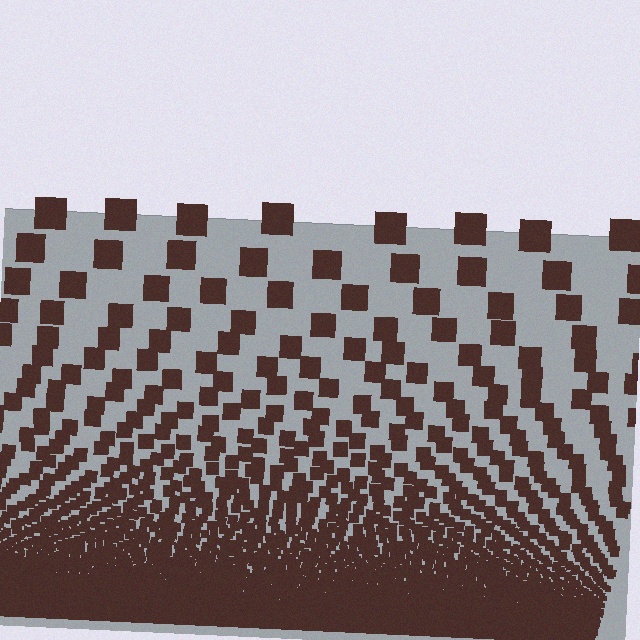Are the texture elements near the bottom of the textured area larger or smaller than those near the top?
Smaller. The gradient is inverted — elements near the bottom are smaller and denser.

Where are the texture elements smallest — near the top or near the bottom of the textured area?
Near the bottom.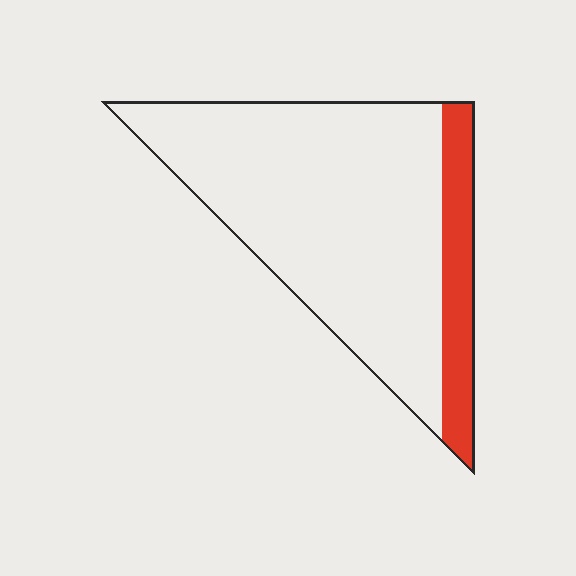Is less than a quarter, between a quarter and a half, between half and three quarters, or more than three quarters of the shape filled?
Less than a quarter.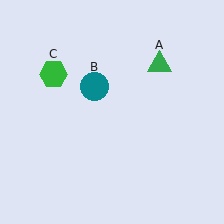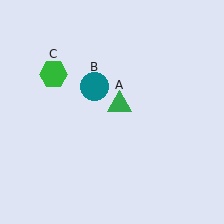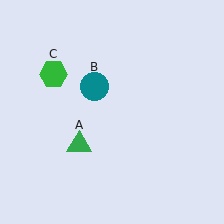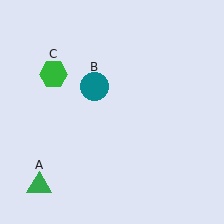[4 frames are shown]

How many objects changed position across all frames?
1 object changed position: green triangle (object A).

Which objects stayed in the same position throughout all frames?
Teal circle (object B) and green hexagon (object C) remained stationary.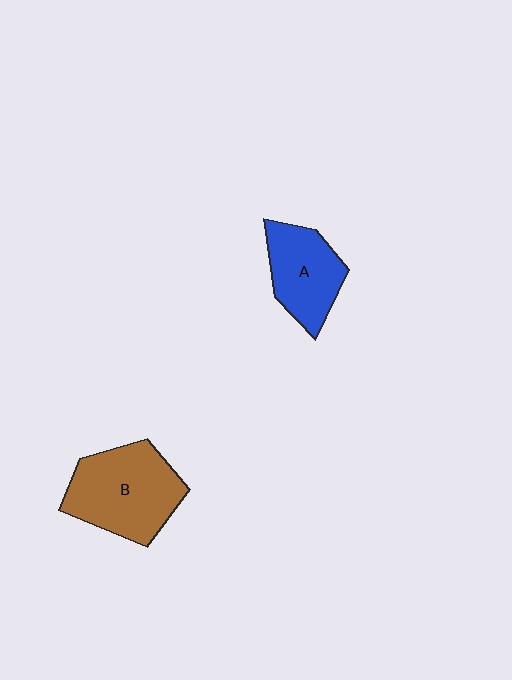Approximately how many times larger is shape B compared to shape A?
Approximately 1.4 times.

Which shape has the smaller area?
Shape A (blue).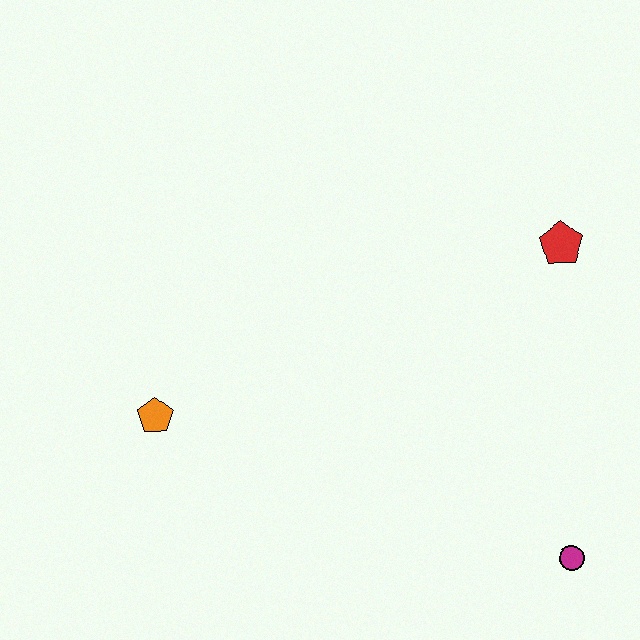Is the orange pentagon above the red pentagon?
No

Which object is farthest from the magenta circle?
The orange pentagon is farthest from the magenta circle.